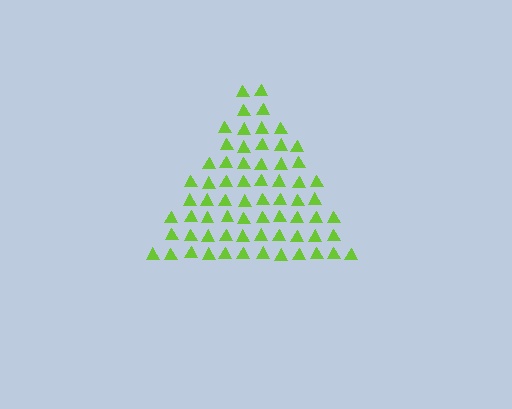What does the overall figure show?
The overall figure shows a triangle.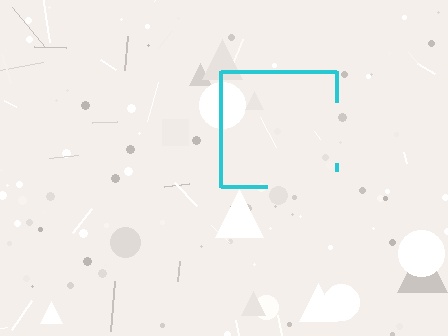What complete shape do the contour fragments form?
The contour fragments form a square.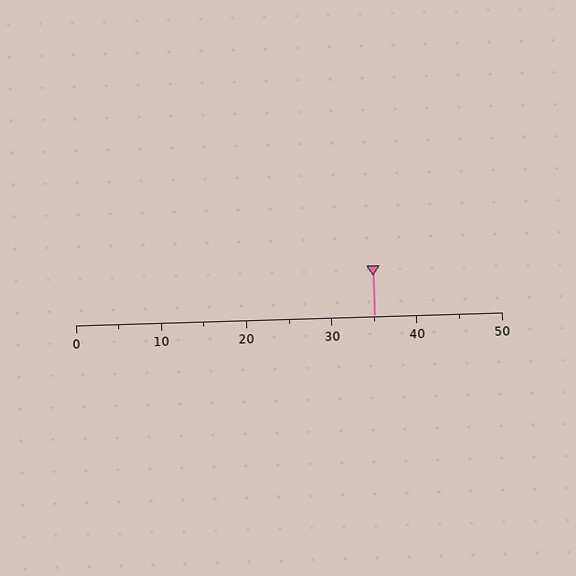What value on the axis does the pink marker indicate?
The marker indicates approximately 35.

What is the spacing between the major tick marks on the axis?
The major ticks are spaced 10 apart.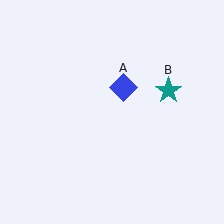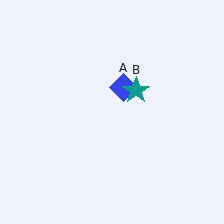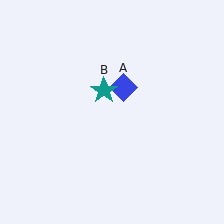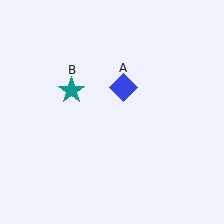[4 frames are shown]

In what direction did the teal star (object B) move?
The teal star (object B) moved left.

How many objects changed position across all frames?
1 object changed position: teal star (object B).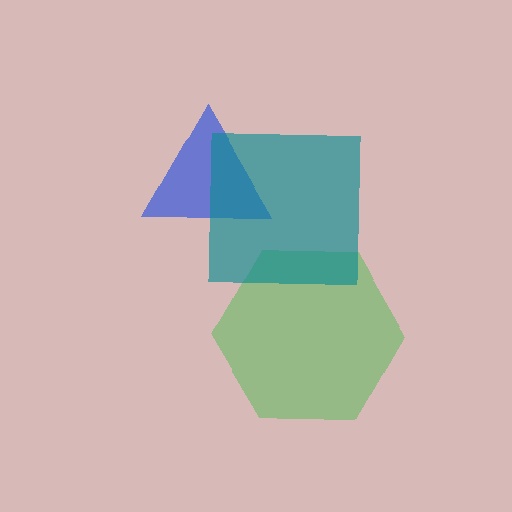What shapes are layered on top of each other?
The layered shapes are: a green hexagon, a blue triangle, a teal square.